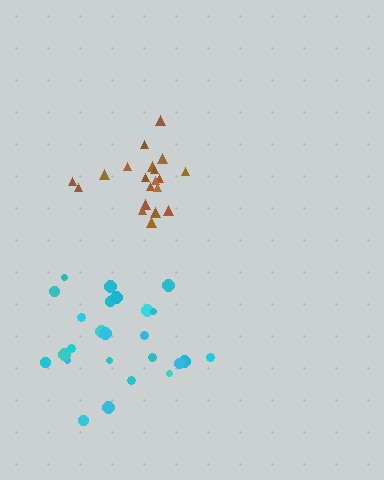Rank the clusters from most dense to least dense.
brown, cyan.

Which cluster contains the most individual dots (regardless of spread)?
Cyan (25).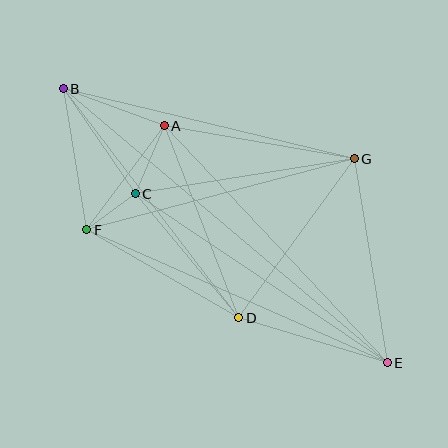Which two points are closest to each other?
Points C and F are closest to each other.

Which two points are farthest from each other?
Points B and E are farthest from each other.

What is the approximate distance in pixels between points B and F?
The distance between B and F is approximately 143 pixels.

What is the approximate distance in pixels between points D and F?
The distance between D and F is approximately 175 pixels.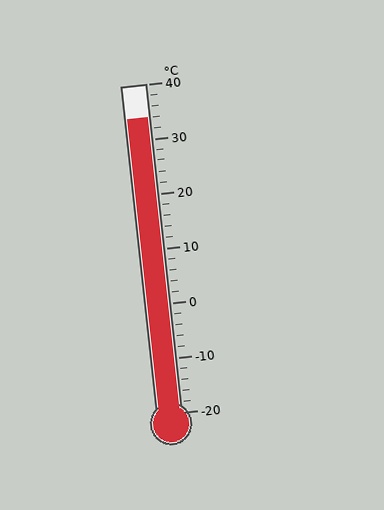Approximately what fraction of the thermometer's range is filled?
The thermometer is filled to approximately 90% of its range.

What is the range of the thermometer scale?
The thermometer scale ranges from -20°C to 40°C.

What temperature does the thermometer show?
The thermometer shows approximately 34°C.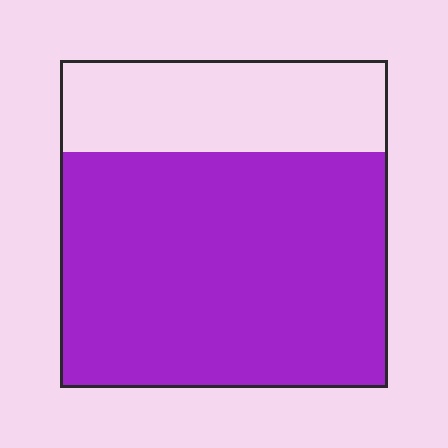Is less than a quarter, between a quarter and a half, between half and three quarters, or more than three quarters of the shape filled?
Between half and three quarters.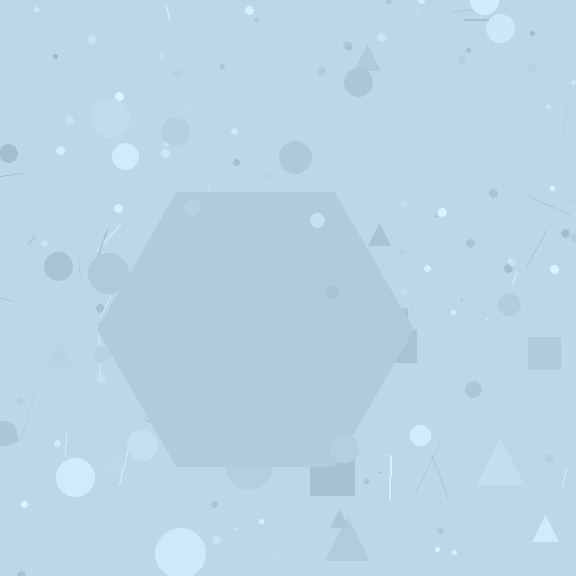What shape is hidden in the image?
A hexagon is hidden in the image.